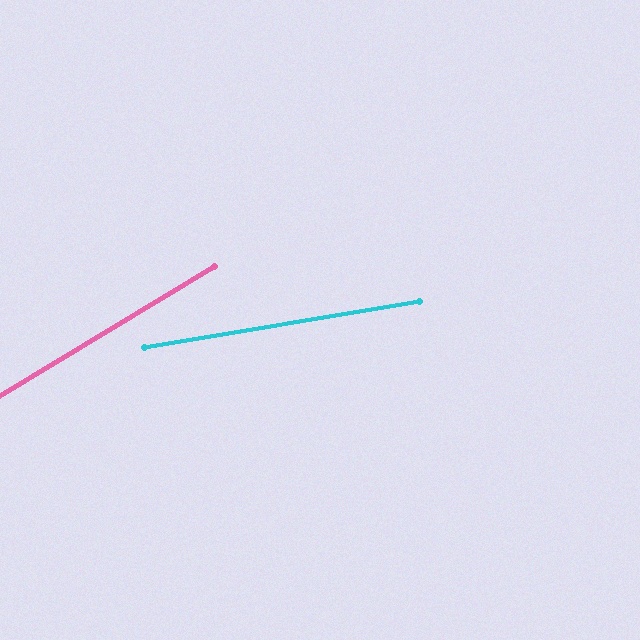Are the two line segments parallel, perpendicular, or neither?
Neither parallel nor perpendicular — they differ by about 22°.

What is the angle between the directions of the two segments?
Approximately 22 degrees.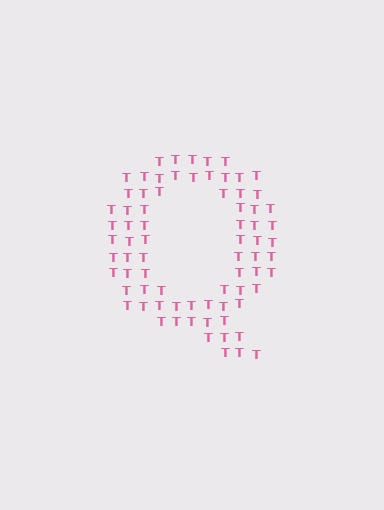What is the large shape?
The large shape is the letter Q.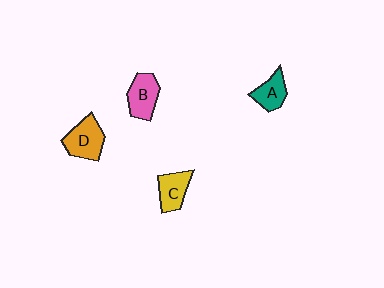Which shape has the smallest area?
Shape A (teal).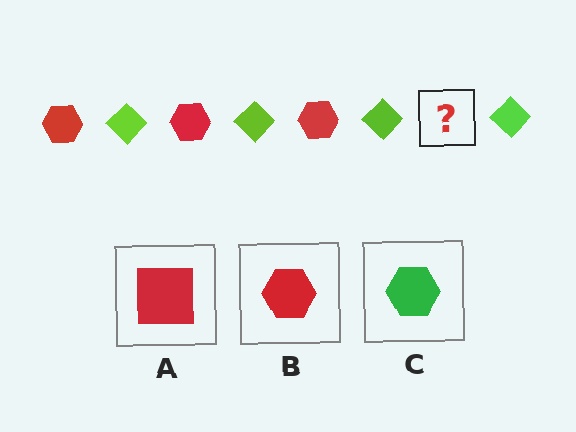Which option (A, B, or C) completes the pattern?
B.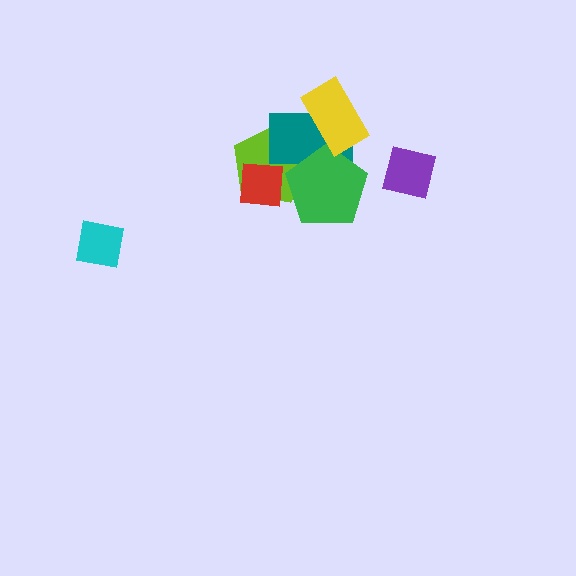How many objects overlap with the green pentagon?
2 objects overlap with the green pentagon.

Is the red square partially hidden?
No, no other shape covers it.